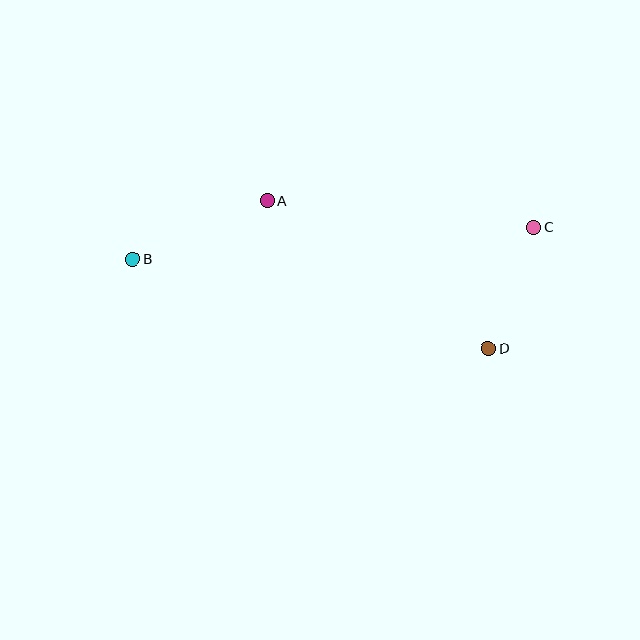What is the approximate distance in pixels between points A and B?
The distance between A and B is approximately 147 pixels.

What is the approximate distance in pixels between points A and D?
The distance between A and D is approximately 266 pixels.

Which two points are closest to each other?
Points C and D are closest to each other.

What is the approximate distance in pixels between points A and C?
The distance between A and C is approximately 268 pixels.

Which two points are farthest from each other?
Points B and C are farthest from each other.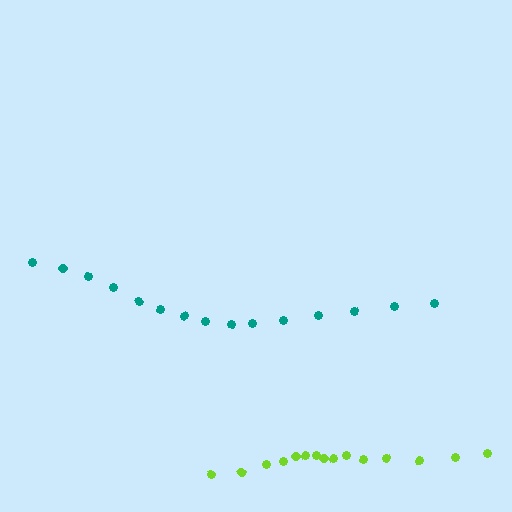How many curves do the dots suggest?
There are 2 distinct paths.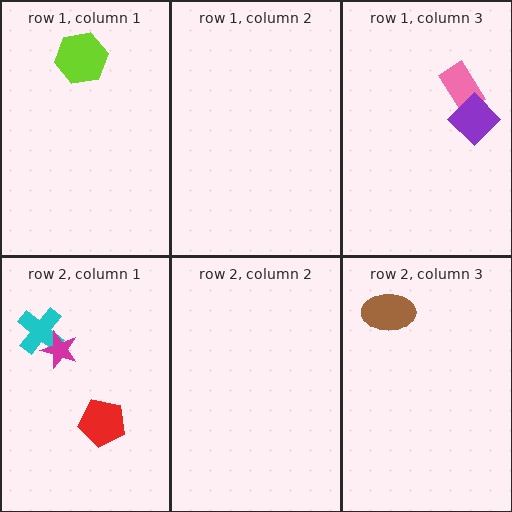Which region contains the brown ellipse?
The row 2, column 3 region.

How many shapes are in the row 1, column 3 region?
2.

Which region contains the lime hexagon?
The row 1, column 1 region.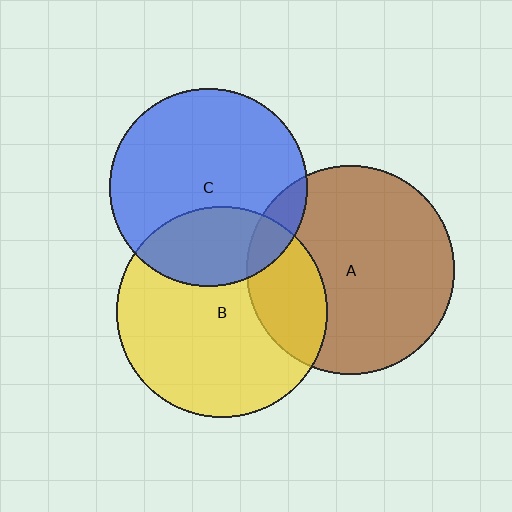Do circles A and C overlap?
Yes.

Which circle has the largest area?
Circle B (yellow).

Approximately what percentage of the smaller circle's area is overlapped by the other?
Approximately 10%.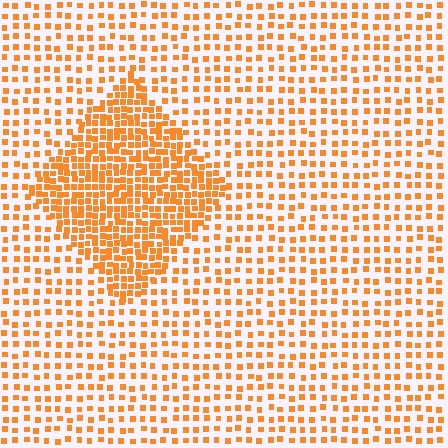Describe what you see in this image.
The image contains small orange elements arranged at two different densities. A diamond-shaped region is visible where the elements are more densely packed than the surrounding area.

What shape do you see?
I see a diamond.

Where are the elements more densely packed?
The elements are more densely packed inside the diamond boundary.